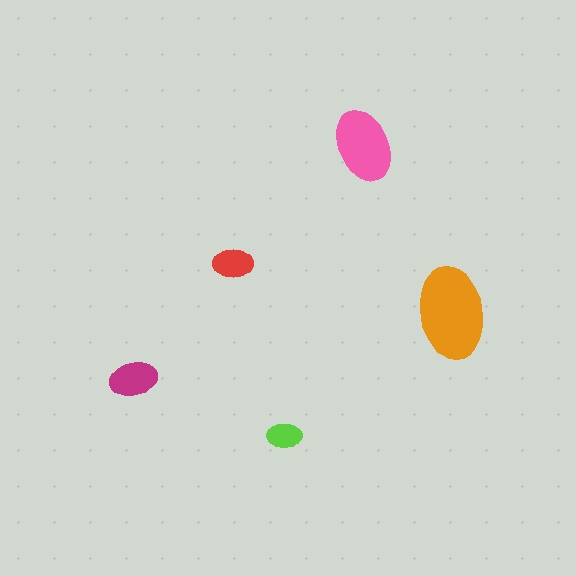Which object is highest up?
The pink ellipse is topmost.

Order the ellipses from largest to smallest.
the orange one, the pink one, the magenta one, the red one, the lime one.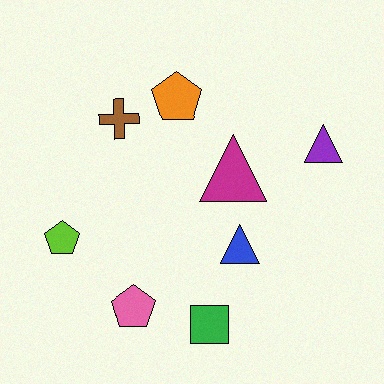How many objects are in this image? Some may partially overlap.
There are 8 objects.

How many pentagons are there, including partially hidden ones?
There are 3 pentagons.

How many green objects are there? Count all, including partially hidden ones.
There is 1 green object.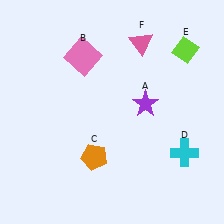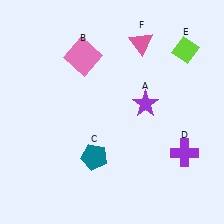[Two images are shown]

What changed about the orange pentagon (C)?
In Image 1, C is orange. In Image 2, it changed to teal.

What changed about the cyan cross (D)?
In Image 1, D is cyan. In Image 2, it changed to purple.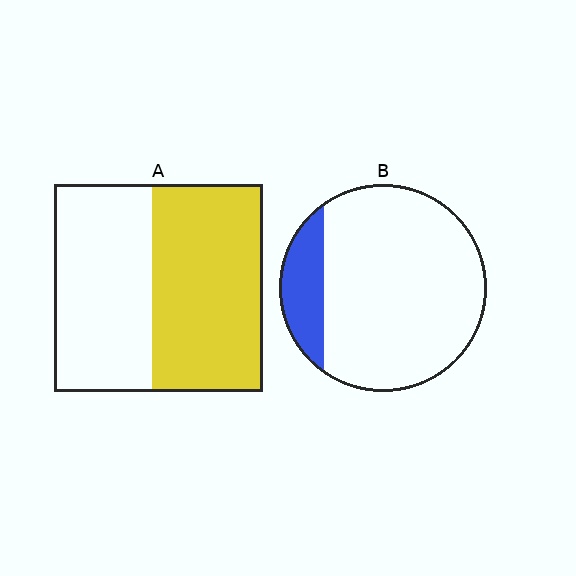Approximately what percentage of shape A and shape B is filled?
A is approximately 55% and B is approximately 15%.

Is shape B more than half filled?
No.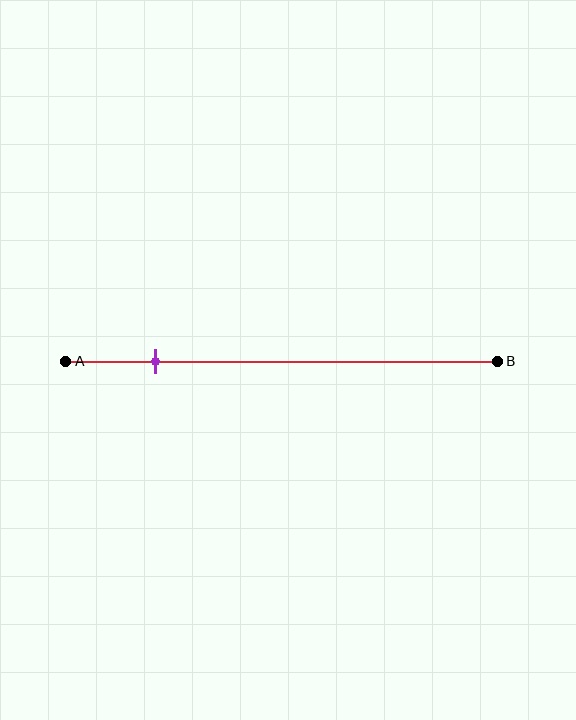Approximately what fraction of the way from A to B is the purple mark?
The purple mark is approximately 20% of the way from A to B.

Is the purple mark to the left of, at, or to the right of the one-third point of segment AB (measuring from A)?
The purple mark is to the left of the one-third point of segment AB.